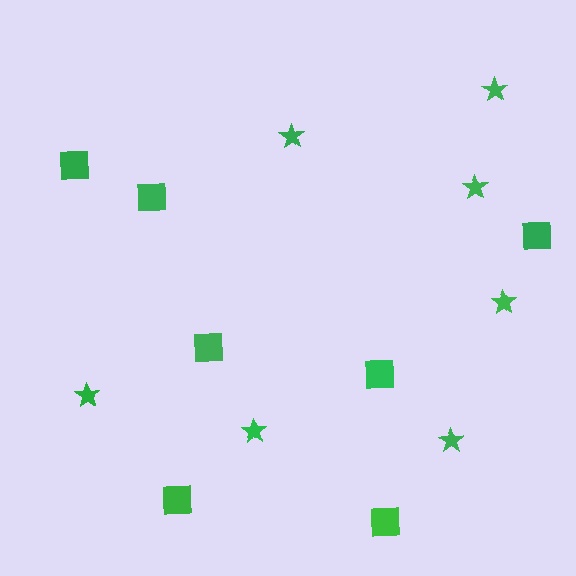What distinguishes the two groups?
There are 2 groups: one group of stars (7) and one group of squares (7).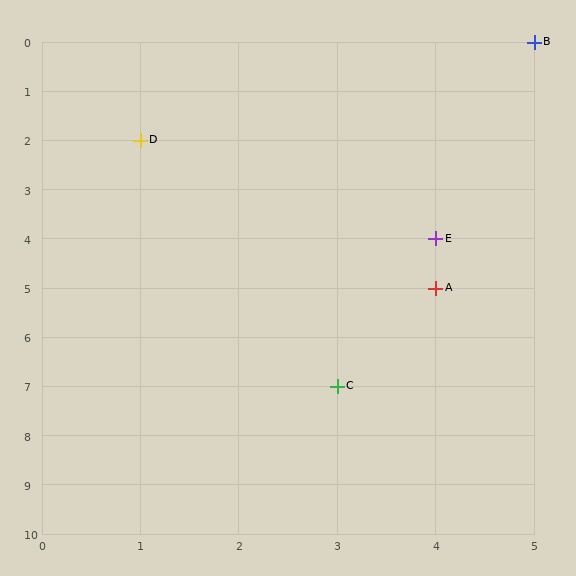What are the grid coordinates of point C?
Point C is at grid coordinates (3, 7).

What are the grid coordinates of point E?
Point E is at grid coordinates (4, 4).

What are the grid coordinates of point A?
Point A is at grid coordinates (4, 5).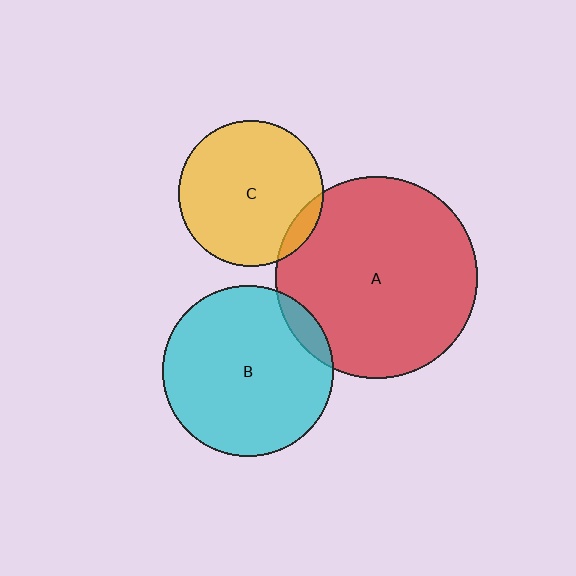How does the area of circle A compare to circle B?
Approximately 1.4 times.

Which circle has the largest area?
Circle A (red).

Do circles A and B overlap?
Yes.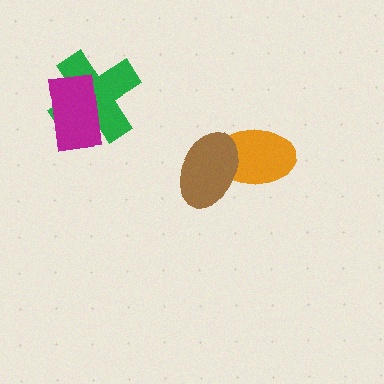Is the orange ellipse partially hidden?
Yes, it is partially covered by another shape.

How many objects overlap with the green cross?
1 object overlaps with the green cross.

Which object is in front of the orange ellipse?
The brown ellipse is in front of the orange ellipse.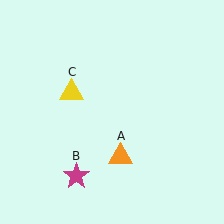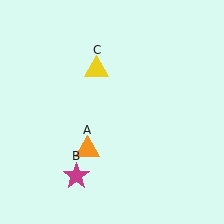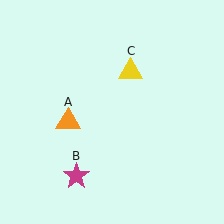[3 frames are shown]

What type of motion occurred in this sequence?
The orange triangle (object A), yellow triangle (object C) rotated clockwise around the center of the scene.